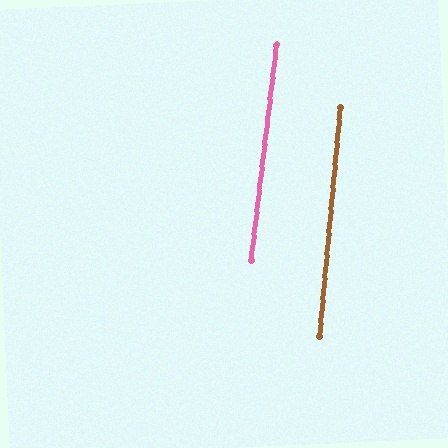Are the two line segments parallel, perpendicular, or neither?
Parallel — their directions differ by only 1.8°.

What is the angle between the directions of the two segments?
Approximately 2 degrees.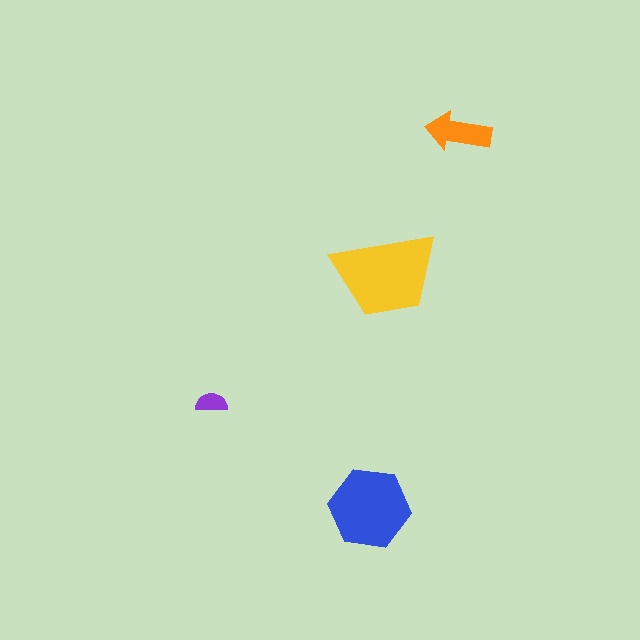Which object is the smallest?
The purple semicircle.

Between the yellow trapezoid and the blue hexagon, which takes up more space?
The yellow trapezoid.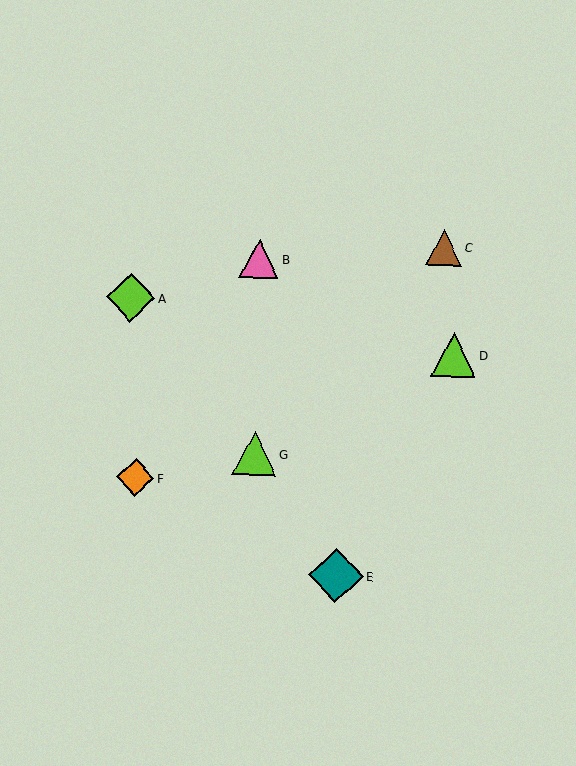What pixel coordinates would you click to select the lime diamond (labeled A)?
Click at (131, 298) to select the lime diamond A.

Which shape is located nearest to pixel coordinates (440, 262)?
The brown triangle (labeled C) at (444, 248) is nearest to that location.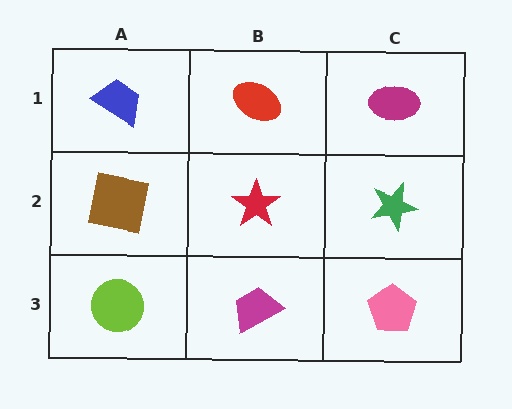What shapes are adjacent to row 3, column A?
A brown square (row 2, column A), a magenta trapezoid (row 3, column B).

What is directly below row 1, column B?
A red star.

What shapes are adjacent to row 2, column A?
A blue trapezoid (row 1, column A), a lime circle (row 3, column A), a red star (row 2, column B).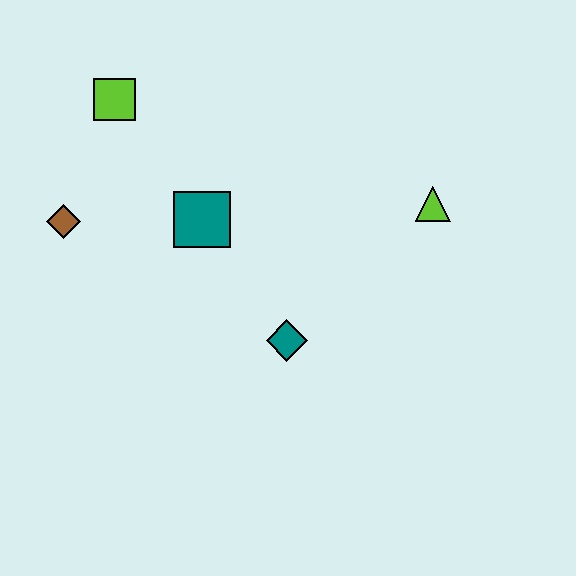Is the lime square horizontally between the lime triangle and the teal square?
No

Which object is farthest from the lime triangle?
The brown diamond is farthest from the lime triangle.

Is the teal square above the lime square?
No